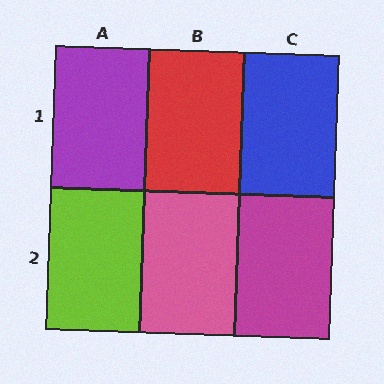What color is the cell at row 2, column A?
Lime.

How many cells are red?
1 cell is red.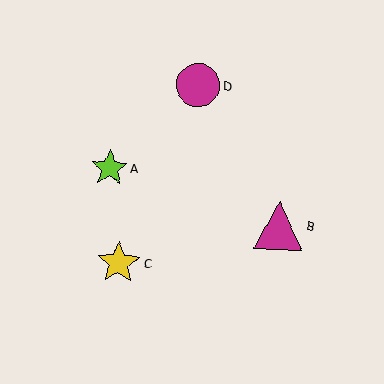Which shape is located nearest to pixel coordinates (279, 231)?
The magenta triangle (labeled B) at (279, 226) is nearest to that location.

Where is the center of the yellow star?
The center of the yellow star is at (119, 263).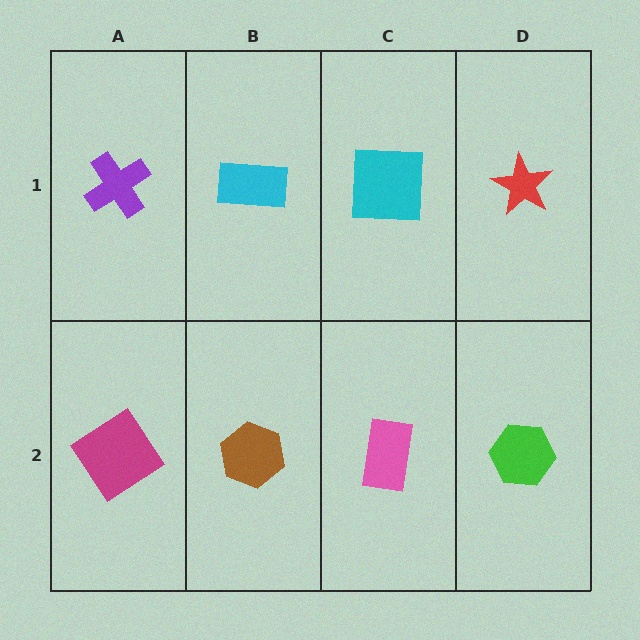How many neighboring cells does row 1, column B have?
3.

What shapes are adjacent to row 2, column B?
A cyan rectangle (row 1, column B), a magenta diamond (row 2, column A), a pink rectangle (row 2, column C).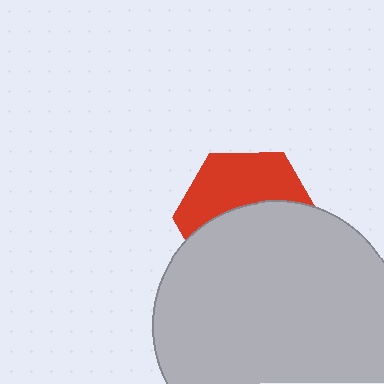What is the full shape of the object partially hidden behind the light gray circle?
The partially hidden object is a red hexagon.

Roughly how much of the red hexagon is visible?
A small part of it is visible (roughly 44%).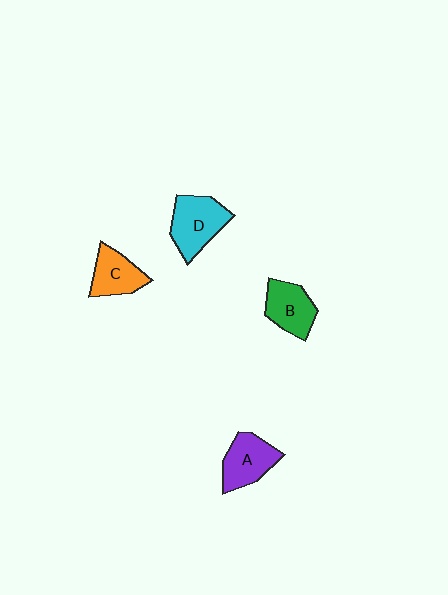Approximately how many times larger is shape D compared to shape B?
Approximately 1.2 times.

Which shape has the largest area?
Shape D (cyan).